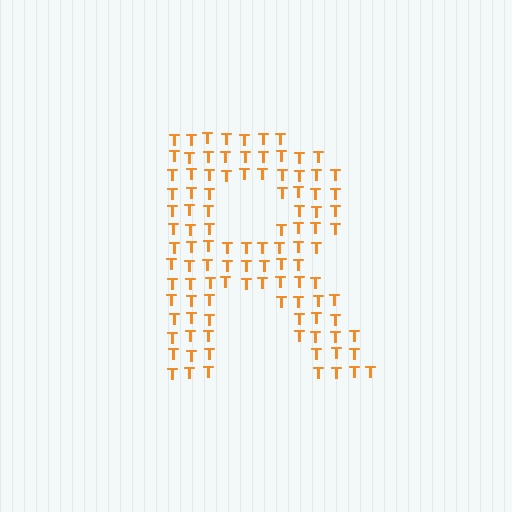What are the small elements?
The small elements are letter T's.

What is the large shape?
The large shape is the letter R.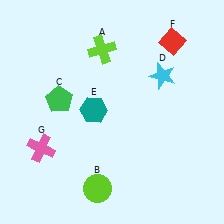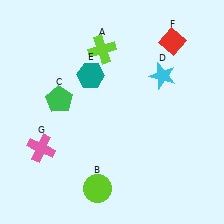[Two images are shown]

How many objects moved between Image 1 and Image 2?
1 object moved between the two images.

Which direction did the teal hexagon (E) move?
The teal hexagon (E) moved up.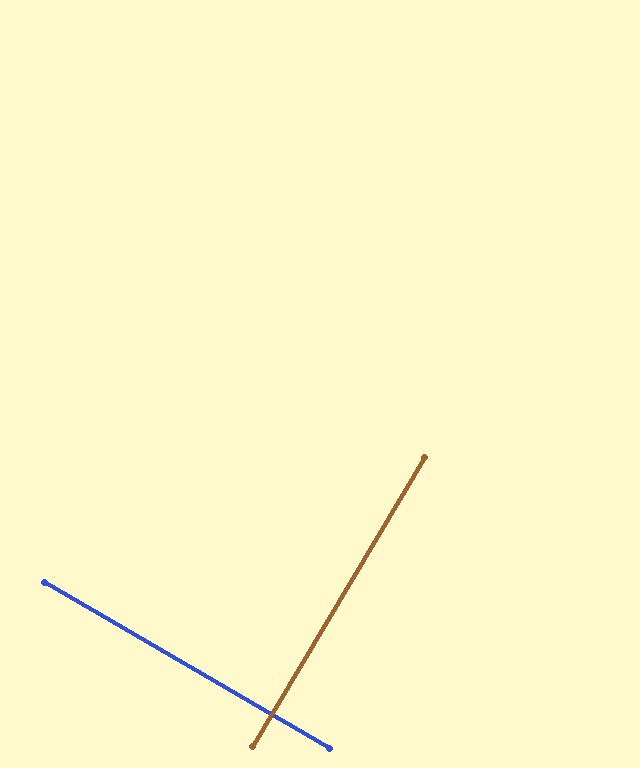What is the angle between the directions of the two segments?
Approximately 89 degrees.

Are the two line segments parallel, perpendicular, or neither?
Perpendicular — they meet at approximately 89°.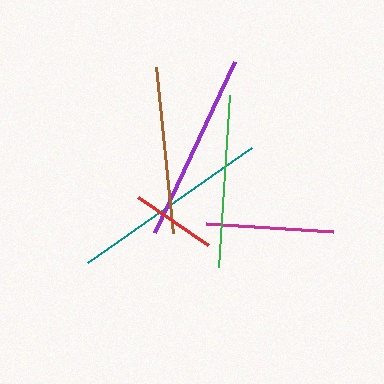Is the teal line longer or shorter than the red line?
The teal line is longer than the red line.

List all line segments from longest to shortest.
From longest to shortest: teal, purple, green, brown, magenta, red.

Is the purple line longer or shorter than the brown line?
The purple line is longer than the brown line.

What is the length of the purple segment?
The purple segment is approximately 189 pixels long.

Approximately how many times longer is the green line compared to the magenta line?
The green line is approximately 1.4 times the length of the magenta line.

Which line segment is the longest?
The teal line is the longest at approximately 200 pixels.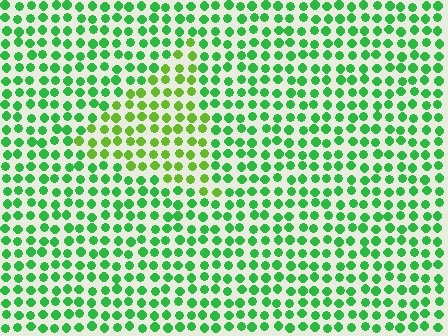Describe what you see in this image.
The image is filled with small green elements in a uniform arrangement. A triangle-shaped region is visible where the elements are tinted to a slightly different hue, forming a subtle color boundary.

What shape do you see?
I see a triangle.